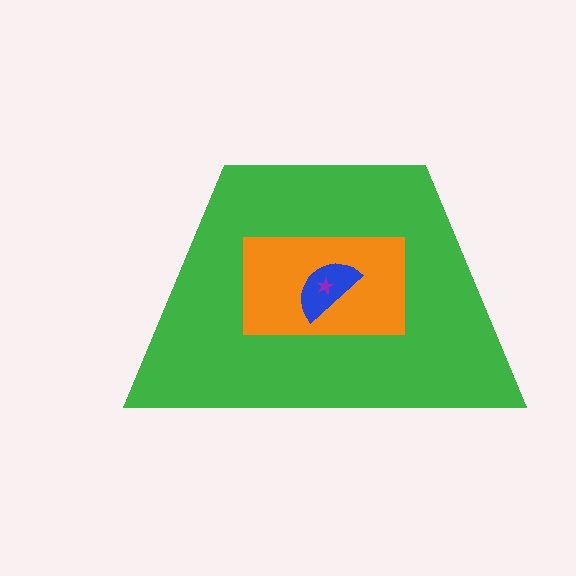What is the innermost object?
The purple star.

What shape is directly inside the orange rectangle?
The blue semicircle.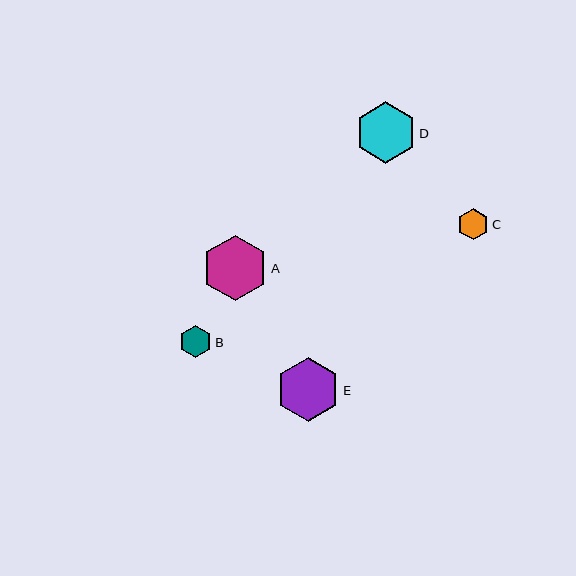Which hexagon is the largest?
Hexagon A is the largest with a size of approximately 65 pixels.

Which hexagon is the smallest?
Hexagon C is the smallest with a size of approximately 31 pixels.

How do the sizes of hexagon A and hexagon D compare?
Hexagon A and hexagon D are approximately the same size.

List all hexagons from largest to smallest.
From largest to smallest: A, E, D, B, C.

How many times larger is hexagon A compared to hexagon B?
Hexagon A is approximately 2.1 times the size of hexagon B.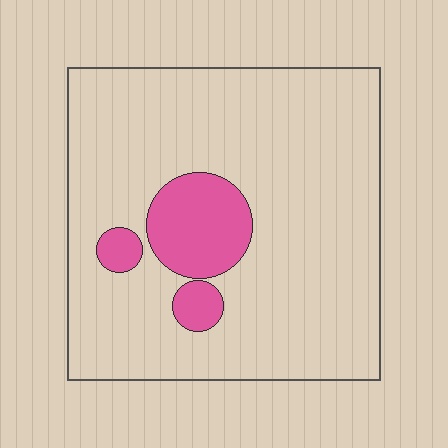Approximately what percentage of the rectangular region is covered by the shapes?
Approximately 15%.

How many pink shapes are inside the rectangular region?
3.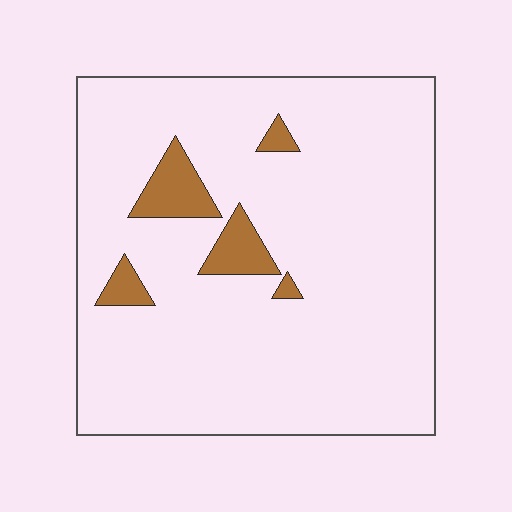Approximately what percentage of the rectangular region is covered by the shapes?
Approximately 10%.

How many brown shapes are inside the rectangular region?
5.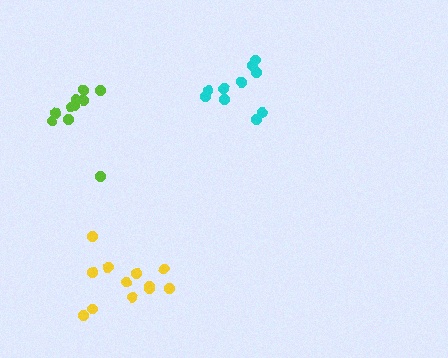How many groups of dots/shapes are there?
There are 3 groups.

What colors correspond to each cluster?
The clusters are colored: lime, cyan, yellow.